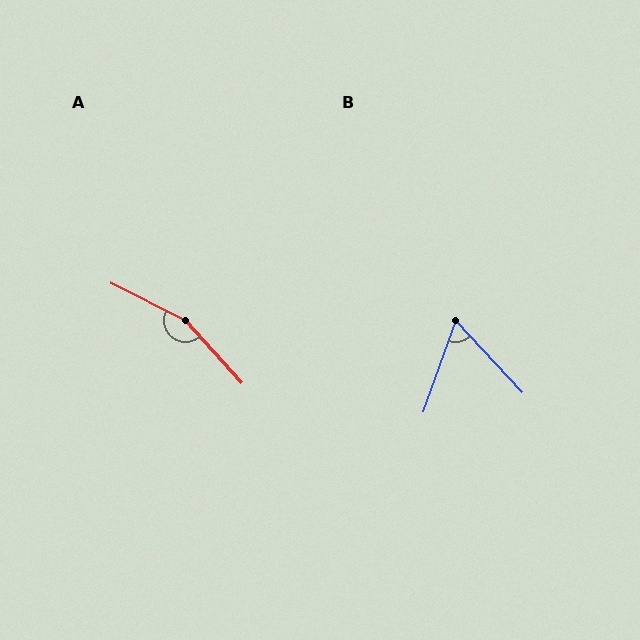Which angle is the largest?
A, at approximately 159 degrees.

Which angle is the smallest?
B, at approximately 63 degrees.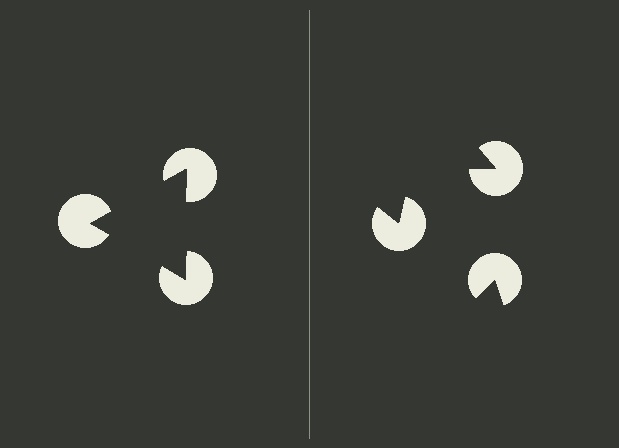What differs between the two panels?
The pac-man discs are positioned identically on both sides; only the wedge orientations differ. On the left they align to a triangle; on the right they are misaligned.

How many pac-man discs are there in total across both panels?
6 — 3 on each side.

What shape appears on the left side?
An illusory triangle.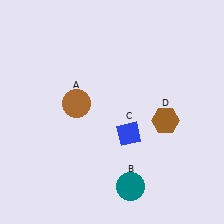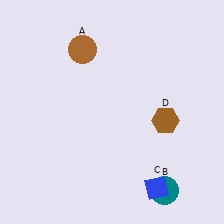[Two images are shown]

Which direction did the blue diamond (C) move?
The blue diamond (C) moved down.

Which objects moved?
The objects that moved are: the brown circle (A), the teal circle (B), the blue diamond (C).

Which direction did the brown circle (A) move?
The brown circle (A) moved up.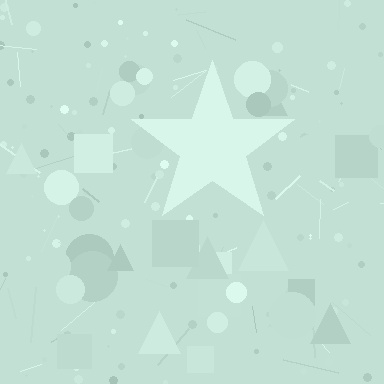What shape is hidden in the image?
A star is hidden in the image.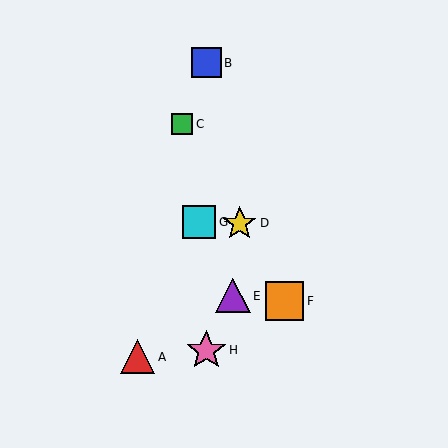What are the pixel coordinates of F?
Object F is at (285, 301).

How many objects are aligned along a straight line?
3 objects (C, D, F) are aligned along a straight line.